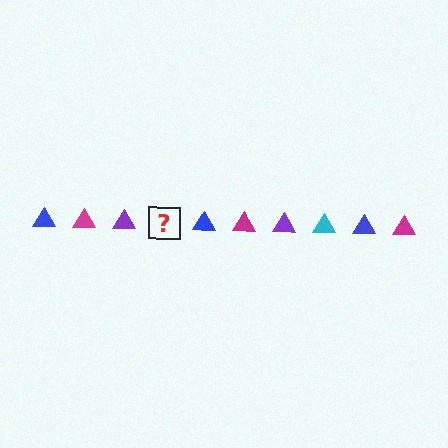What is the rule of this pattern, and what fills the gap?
The rule is that the pattern cycles through blue, magenta, purple, cyan triangles. The gap should be filled with a cyan triangle.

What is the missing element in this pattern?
The missing element is a cyan triangle.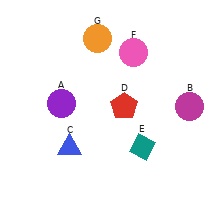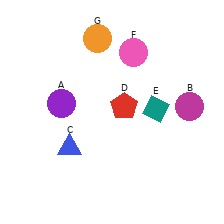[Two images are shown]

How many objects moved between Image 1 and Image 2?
1 object moved between the two images.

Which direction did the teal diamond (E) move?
The teal diamond (E) moved up.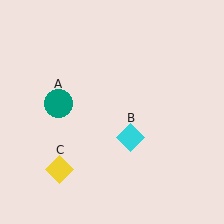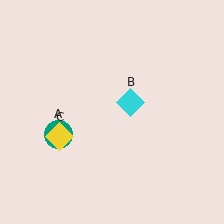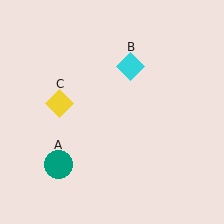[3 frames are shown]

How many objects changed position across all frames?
3 objects changed position: teal circle (object A), cyan diamond (object B), yellow diamond (object C).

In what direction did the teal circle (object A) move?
The teal circle (object A) moved down.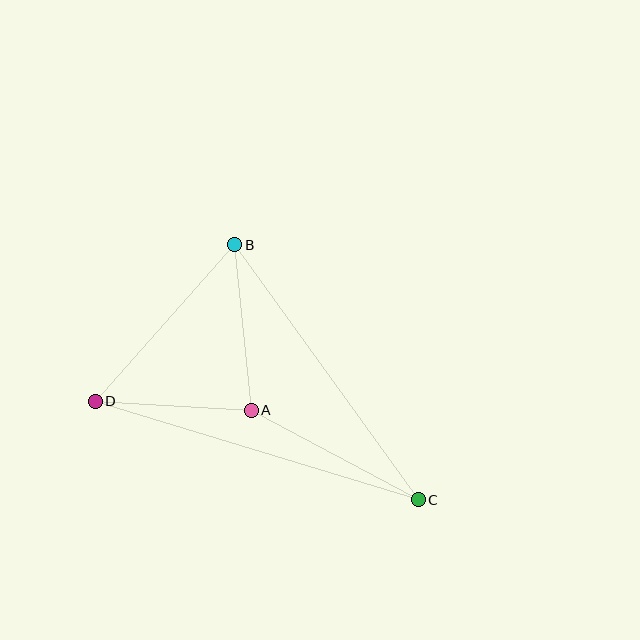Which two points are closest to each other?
Points A and D are closest to each other.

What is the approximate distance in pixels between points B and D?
The distance between B and D is approximately 209 pixels.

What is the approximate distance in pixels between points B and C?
The distance between B and C is approximately 314 pixels.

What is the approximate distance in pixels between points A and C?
The distance between A and C is approximately 190 pixels.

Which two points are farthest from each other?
Points C and D are farthest from each other.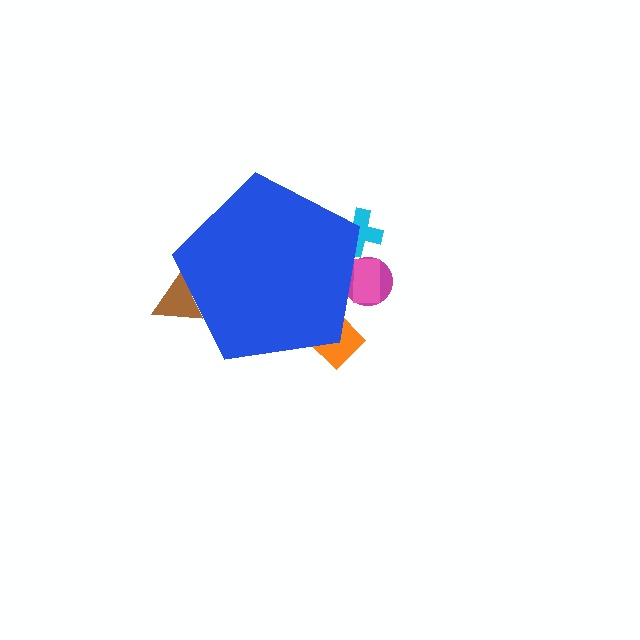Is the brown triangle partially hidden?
Yes, the brown triangle is partially hidden behind the blue pentagon.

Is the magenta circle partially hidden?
Yes, the magenta circle is partially hidden behind the blue pentagon.